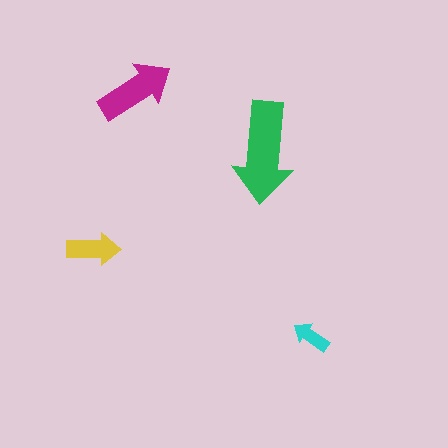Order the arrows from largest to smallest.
the green one, the magenta one, the yellow one, the cyan one.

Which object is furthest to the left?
The yellow arrow is leftmost.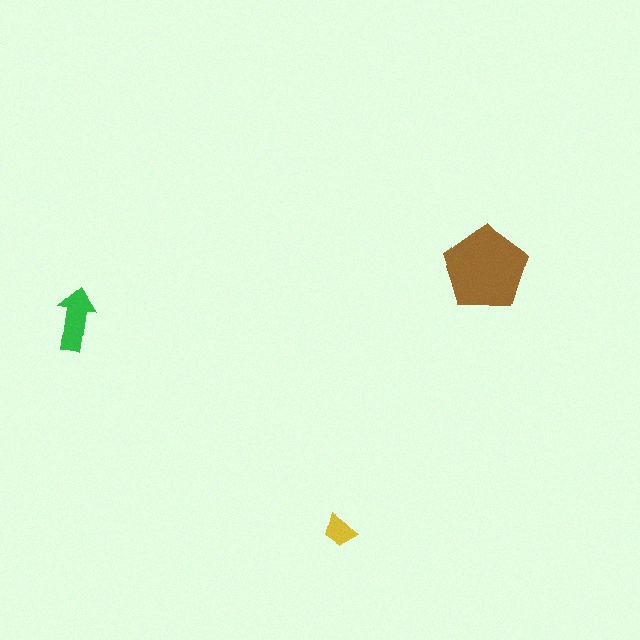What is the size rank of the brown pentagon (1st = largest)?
1st.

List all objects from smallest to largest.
The yellow trapezoid, the green arrow, the brown pentagon.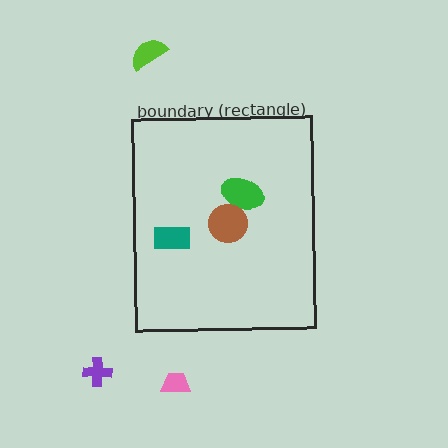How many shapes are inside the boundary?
3 inside, 3 outside.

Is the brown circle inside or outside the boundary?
Inside.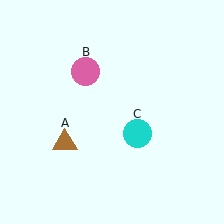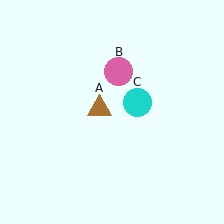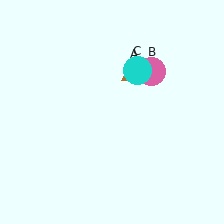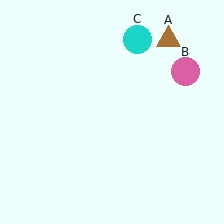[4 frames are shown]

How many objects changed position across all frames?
3 objects changed position: brown triangle (object A), pink circle (object B), cyan circle (object C).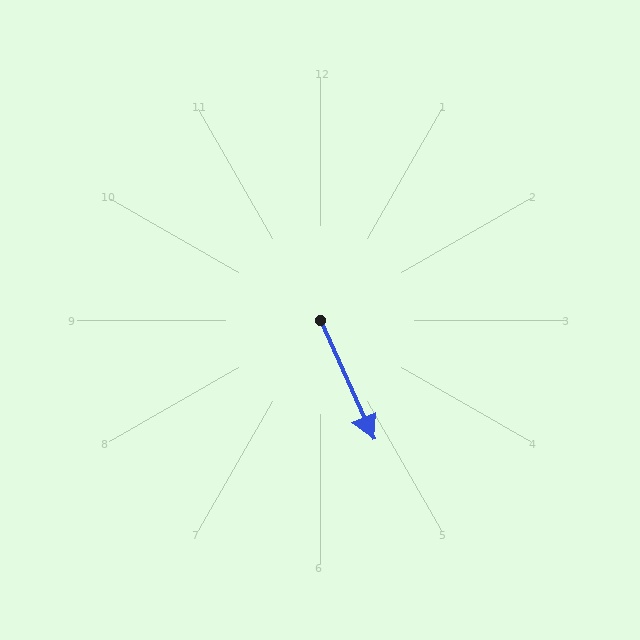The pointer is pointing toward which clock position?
Roughly 5 o'clock.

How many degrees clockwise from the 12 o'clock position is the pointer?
Approximately 156 degrees.